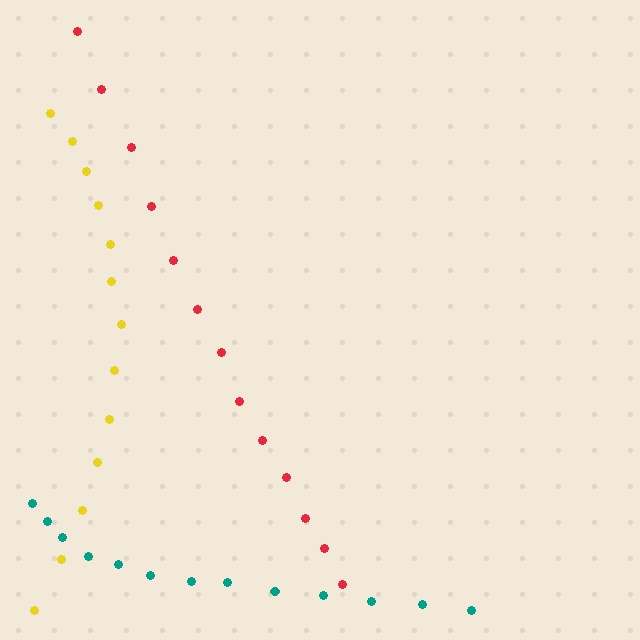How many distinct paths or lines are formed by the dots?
There are 3 distinct paths.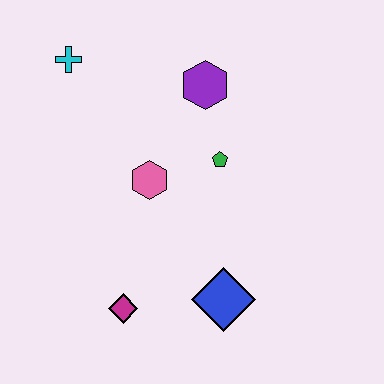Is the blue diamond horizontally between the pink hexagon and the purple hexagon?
No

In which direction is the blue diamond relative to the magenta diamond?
The blue diamond is to the right of the magenta diamond.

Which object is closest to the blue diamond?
The magenta diamond is closest to the blue diamond.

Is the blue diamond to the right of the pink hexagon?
Yes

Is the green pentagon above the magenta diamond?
Yes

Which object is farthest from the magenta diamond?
The cyan cross is farthest from the magenta diamond.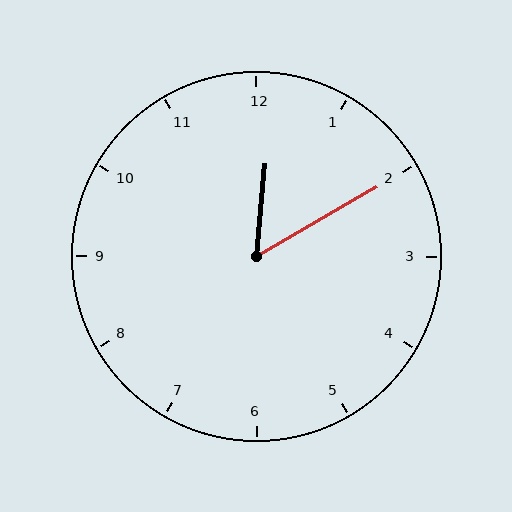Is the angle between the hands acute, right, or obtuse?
It is acute.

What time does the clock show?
12:10.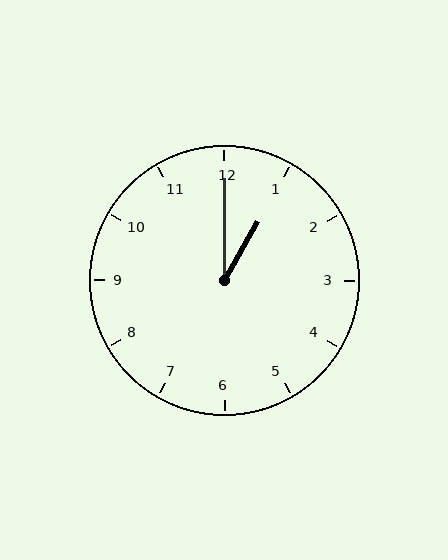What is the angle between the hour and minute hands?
Approximately 30 degrees.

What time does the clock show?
1:00.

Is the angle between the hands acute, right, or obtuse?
It is acute.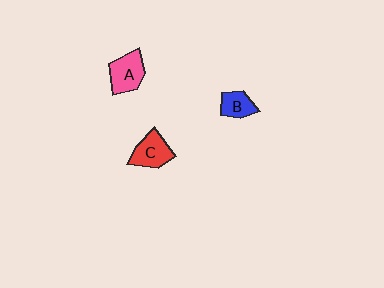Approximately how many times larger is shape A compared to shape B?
Approximately 1.5 times.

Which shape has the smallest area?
Shape B (blue).